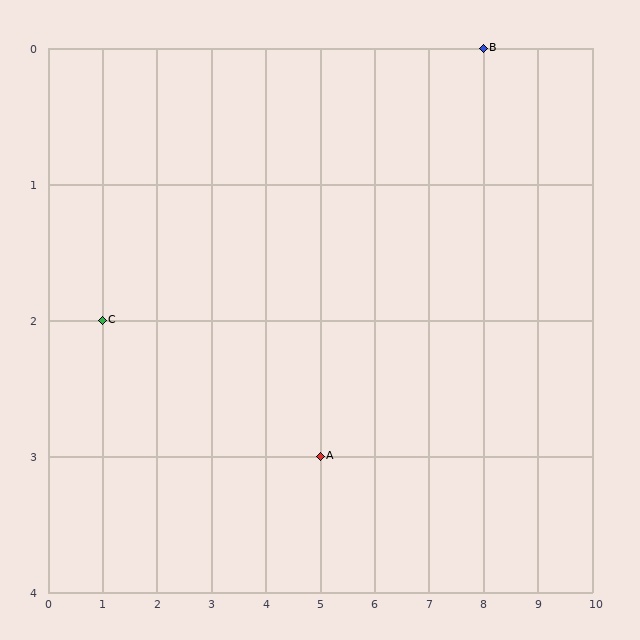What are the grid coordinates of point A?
Point A is at grid coordinates (5, 3).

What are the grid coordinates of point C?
Point C is at grid coordinates (1, 2).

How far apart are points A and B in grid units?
Points A and B are 3 columns and 3 rows apart (about 4.2 grid units diagonally).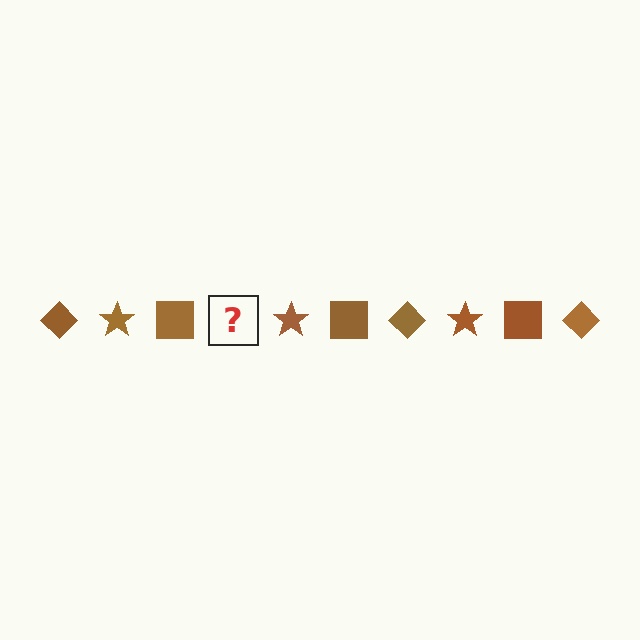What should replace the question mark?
The question mark should be replaced with a brown diamond.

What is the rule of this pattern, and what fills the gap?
The rule is that the pattern cycles through diamond, star, square shapes in brown. The gap should be filled with a brown diamond.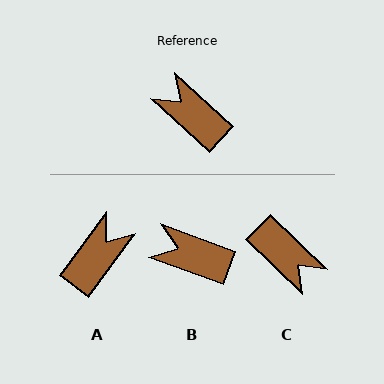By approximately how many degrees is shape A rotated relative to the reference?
Approximately 84 degrees clockwise.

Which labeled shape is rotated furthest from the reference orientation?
C, about 179 degrees away.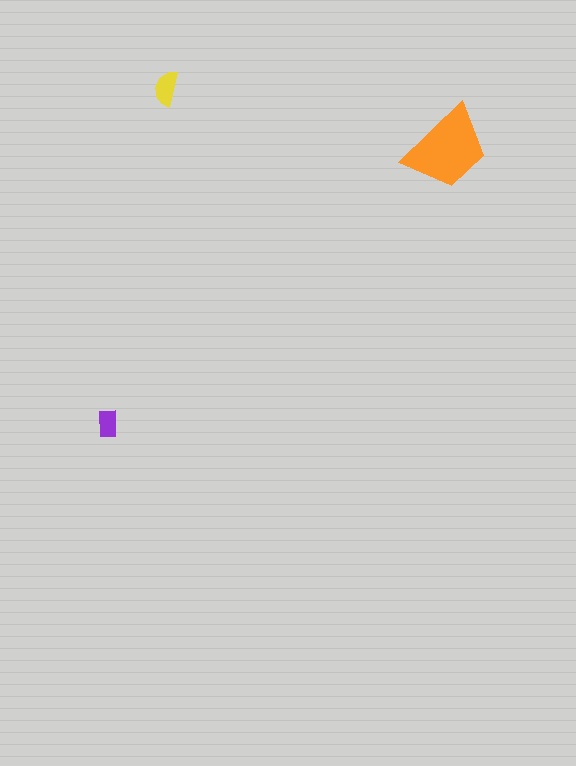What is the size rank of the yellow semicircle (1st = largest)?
2nd.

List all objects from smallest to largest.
The purple rectangle, the yellow semicircle, the orange trapezoid.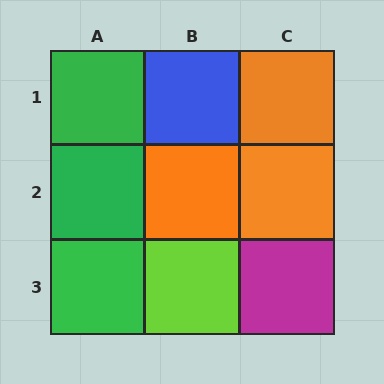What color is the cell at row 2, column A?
Green.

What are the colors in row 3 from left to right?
Green, lime, magenta.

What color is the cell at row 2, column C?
Orange.